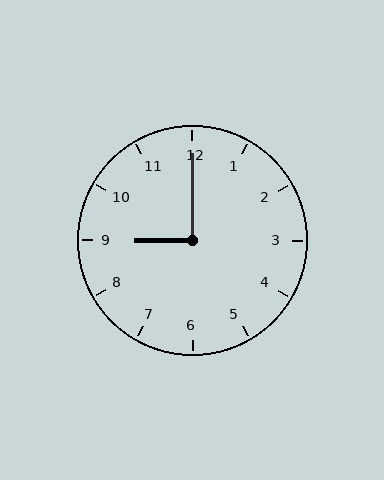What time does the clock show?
9:00.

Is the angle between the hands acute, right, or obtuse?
It is right.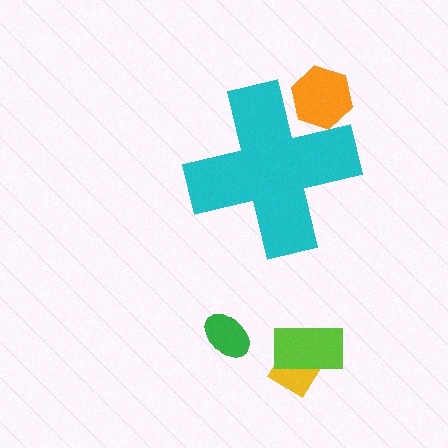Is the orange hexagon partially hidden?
Yes, the orange hexagon is partially hidden behind the cyan cross.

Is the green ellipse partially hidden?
No, the green ellipse is fully visible.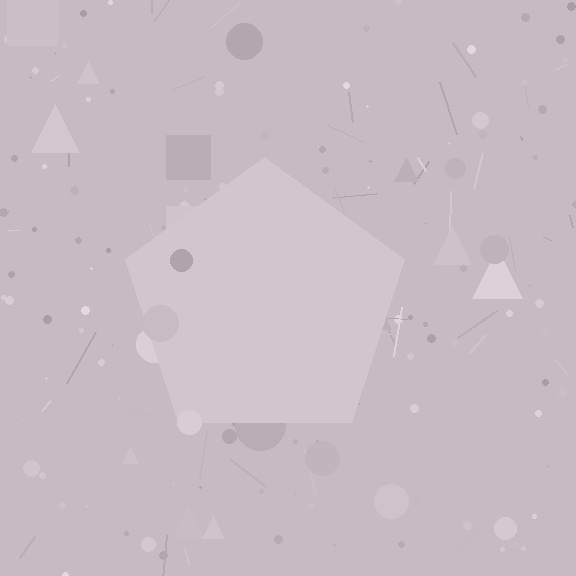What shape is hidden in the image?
A pentagon is hidden in the image.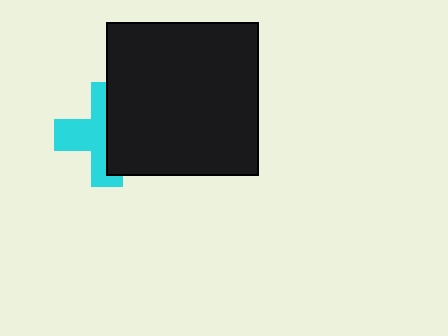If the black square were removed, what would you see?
You would see the complete cyan cross.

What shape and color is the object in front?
The object in front is a black square.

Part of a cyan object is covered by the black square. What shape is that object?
It is a cross.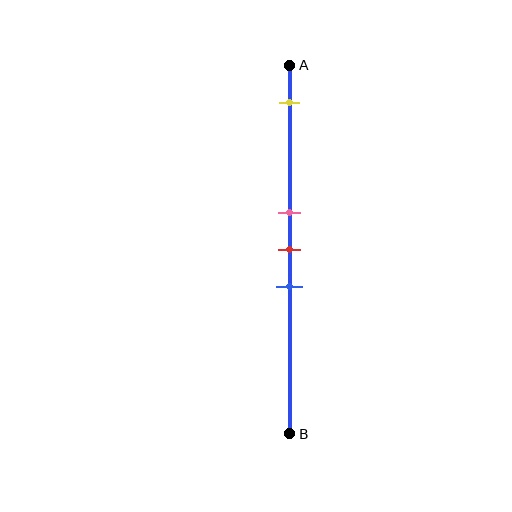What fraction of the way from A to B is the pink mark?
The pink mark is approximately 40% (0.4) of the way from A to B.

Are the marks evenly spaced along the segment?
No, the marks are not evenly spaced.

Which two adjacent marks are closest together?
The pink and red marks are the closest adjacent pair.